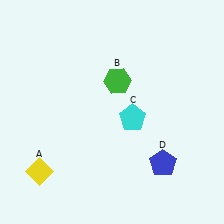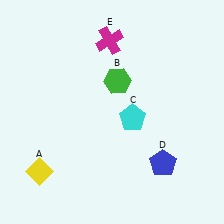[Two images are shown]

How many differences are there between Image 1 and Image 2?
There is 1 difference between the two images.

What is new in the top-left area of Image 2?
A magenta cross (E) was added in the top-left area of Image 2.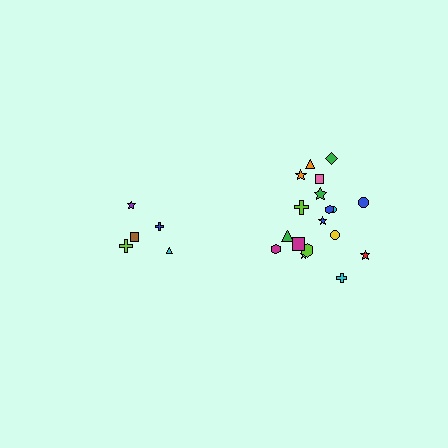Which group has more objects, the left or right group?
The right group.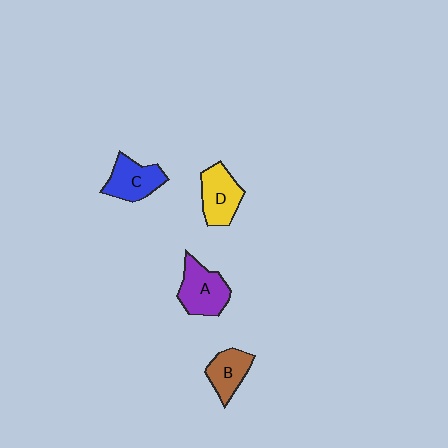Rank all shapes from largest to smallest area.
From largest to smallest: A (purple), D (yellow), C (blue), B (brown).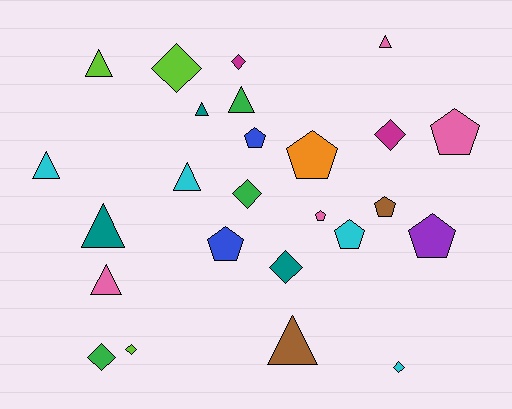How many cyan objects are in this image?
There are 4 cyan objects.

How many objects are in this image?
There are 25 objects.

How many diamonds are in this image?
There are 8 diamonds.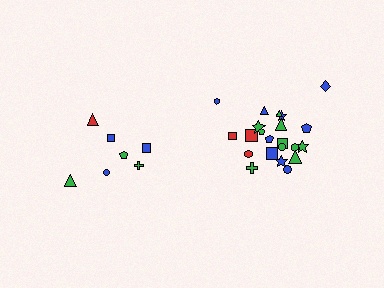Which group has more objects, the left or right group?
The right group.